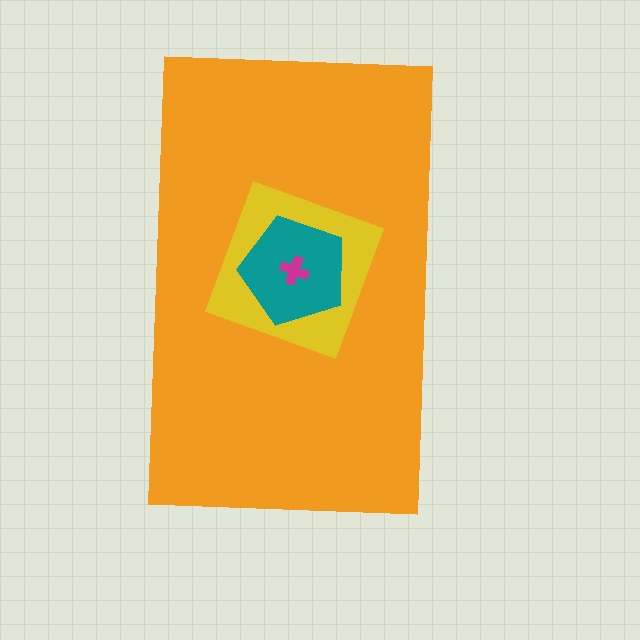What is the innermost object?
The magenta cross.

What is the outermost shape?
The orange rectangle.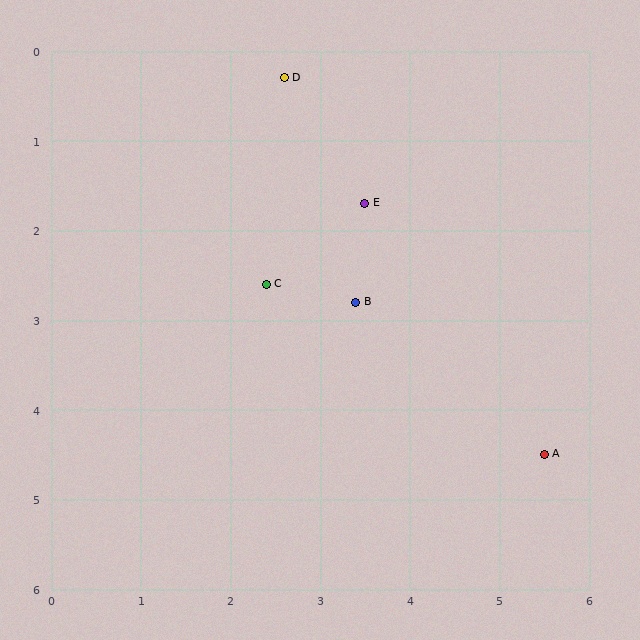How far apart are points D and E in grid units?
Points D and E are about 1.7 grid units apart.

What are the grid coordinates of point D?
Point D is at approximately (2.6, 0.3).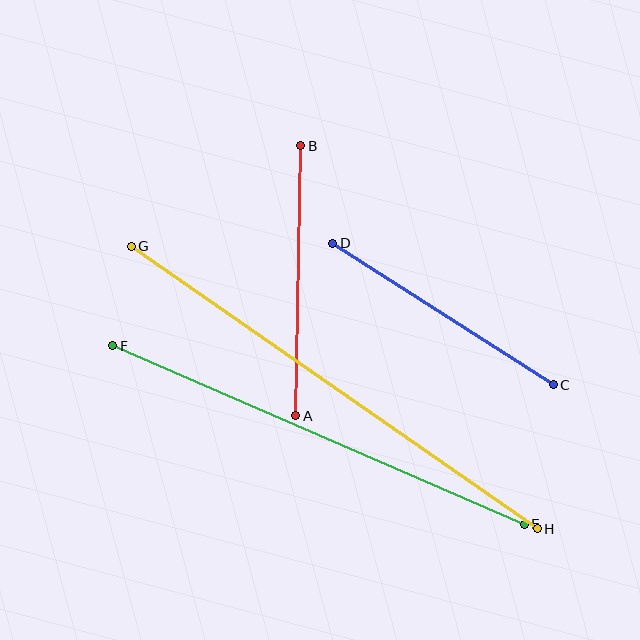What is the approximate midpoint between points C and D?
The midpoint is at approximately (443, 314) pixels.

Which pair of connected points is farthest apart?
Points G and H are farthest apart.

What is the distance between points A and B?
The distance is approximately 270 pixels.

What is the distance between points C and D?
The distance is approximately 262 pixels.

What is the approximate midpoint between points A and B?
The midpoint is at approximately (298, 281) pixels.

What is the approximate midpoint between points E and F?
The midpoint is at approximately (319, 435) pixels.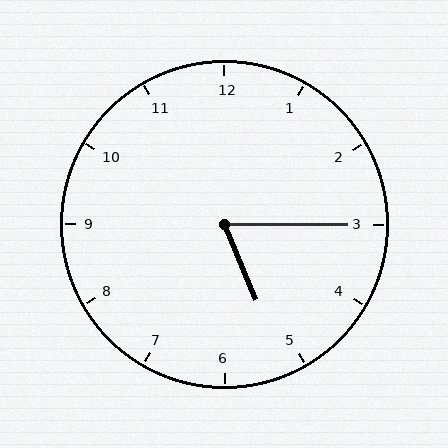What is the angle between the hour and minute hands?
Approximately 68 degrees.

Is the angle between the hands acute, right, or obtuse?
It is acute.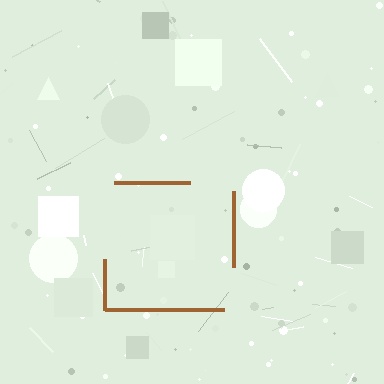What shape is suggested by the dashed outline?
The dashed outline suggests a square.